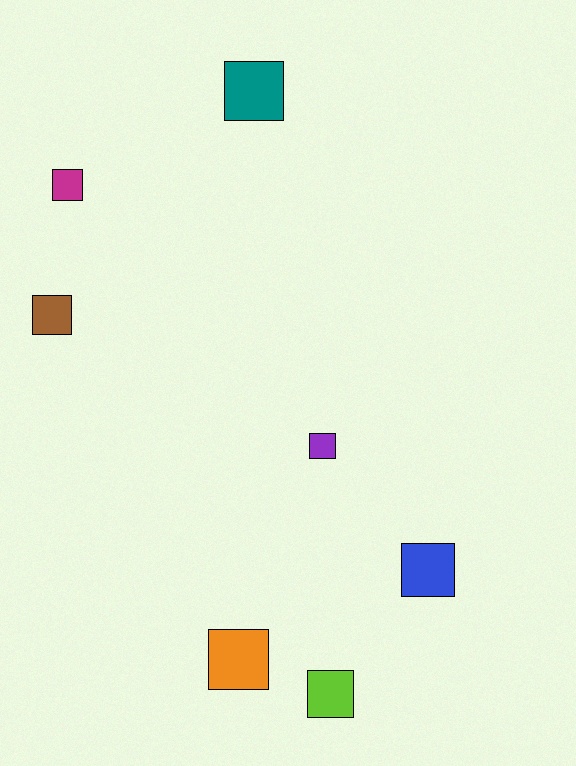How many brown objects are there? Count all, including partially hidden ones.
There is 1 brown object.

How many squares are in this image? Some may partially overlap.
There are 7 squares.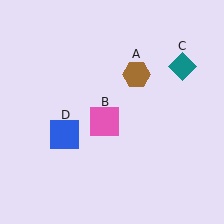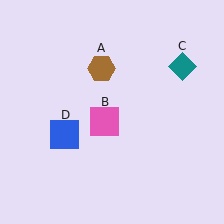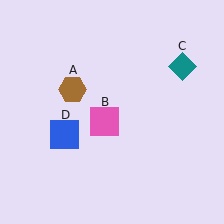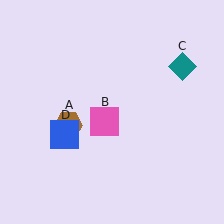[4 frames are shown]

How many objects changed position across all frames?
1 object changed position: brown hexagon (object A).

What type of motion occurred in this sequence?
The brown hexagon (object A) rotated counterclockwise around the center of the scene.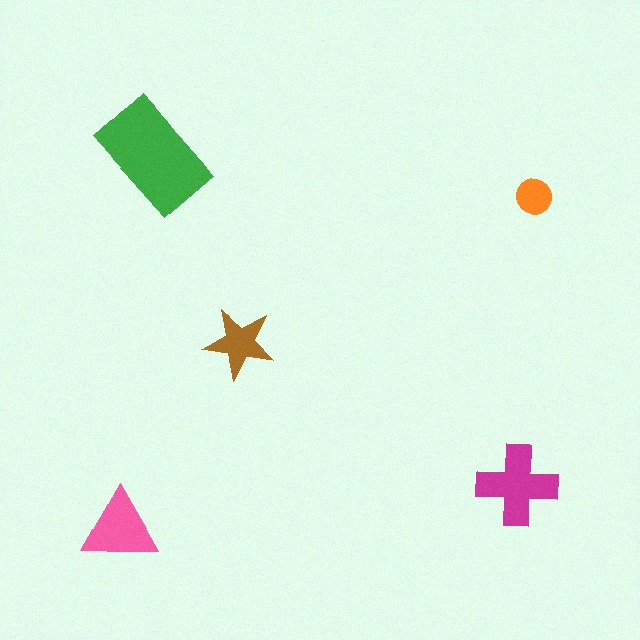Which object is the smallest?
The orange circle.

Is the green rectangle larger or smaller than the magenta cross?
Larger.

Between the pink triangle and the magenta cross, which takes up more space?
The magenta cross.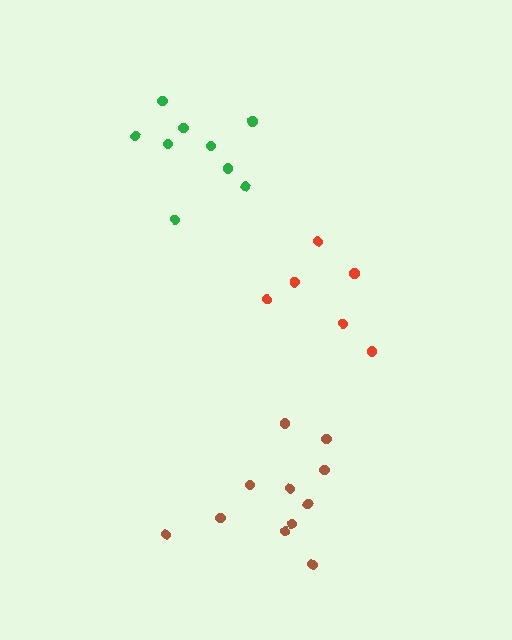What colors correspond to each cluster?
The clusters are colored: red, green, brown.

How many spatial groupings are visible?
There are 3 spatial groupings.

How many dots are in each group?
Group 1: 6 dots, Group 2: 10 dots, Group 3: 11 dots (27 total).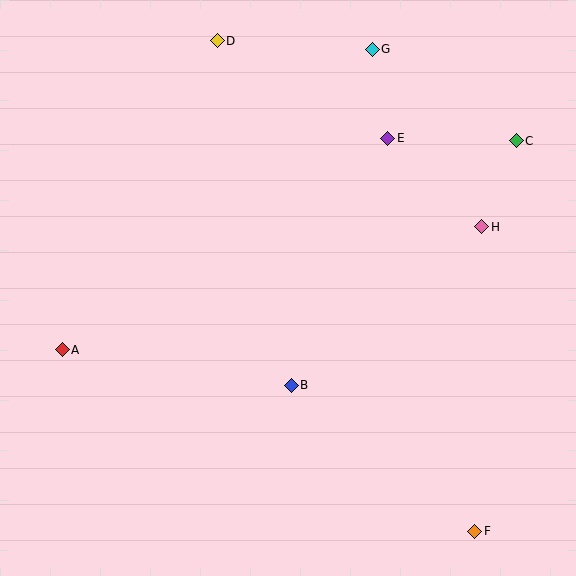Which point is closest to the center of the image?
Point B at (291, 385) is closest to the center.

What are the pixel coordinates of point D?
Point D is at (217, 41).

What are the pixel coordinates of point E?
Point E is at (388, 138).